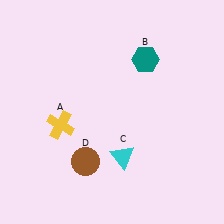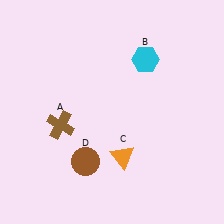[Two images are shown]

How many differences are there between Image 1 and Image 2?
There are 3 differences between the two images.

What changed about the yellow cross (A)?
In Image 1, A is yellow. In Image 2, it changed to brown.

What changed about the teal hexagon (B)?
In Image 1, B is teal. In Image 2, it changed to cyan.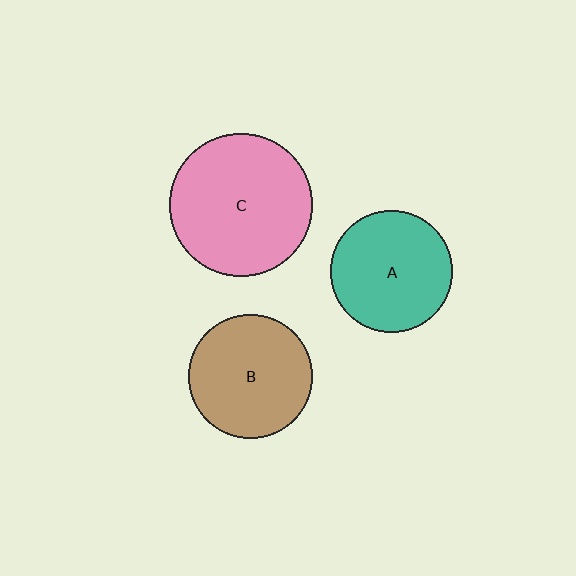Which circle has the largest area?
Circle C (pink).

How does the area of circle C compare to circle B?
Approximately 1.3 times.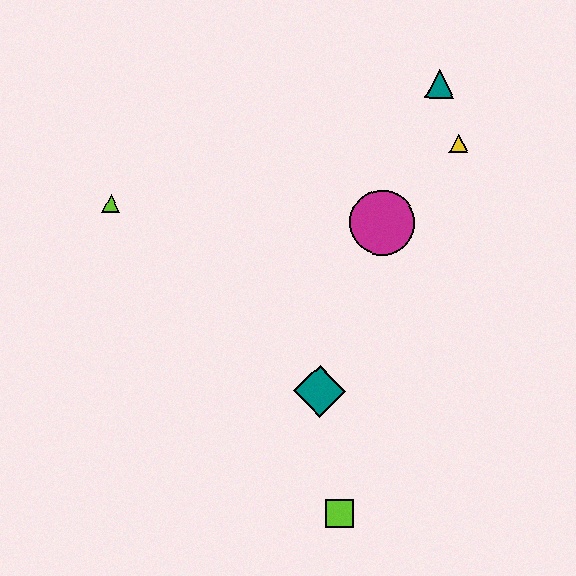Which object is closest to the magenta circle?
The yellow triangle is closest to the magenta circle.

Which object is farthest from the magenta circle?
The lime square is farthest from the magenta circle.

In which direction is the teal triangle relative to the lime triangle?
The teal triangle is to the right of the lime triangle.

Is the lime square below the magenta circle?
Yes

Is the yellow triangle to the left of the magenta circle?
No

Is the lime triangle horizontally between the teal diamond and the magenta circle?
No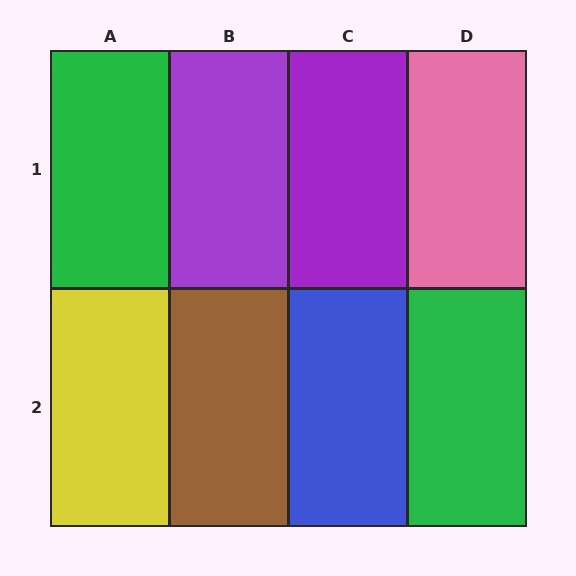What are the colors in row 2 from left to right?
Yellow, brown, blue, green.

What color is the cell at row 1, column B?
Purple.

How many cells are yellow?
1 cell is yellow.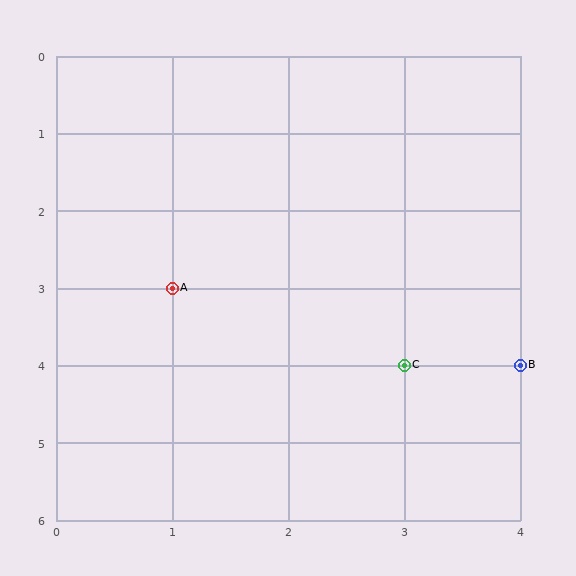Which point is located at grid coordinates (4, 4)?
Point B is at (4, 4).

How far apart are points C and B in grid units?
Points C and B are 1 column apart.